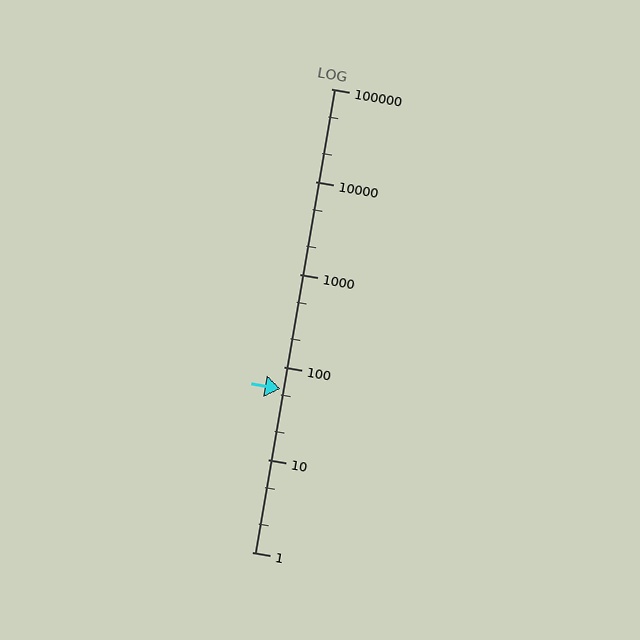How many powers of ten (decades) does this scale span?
The scale spans 5 decades, from 1 to 100000.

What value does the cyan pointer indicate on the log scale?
The pointer indicates approximately 58.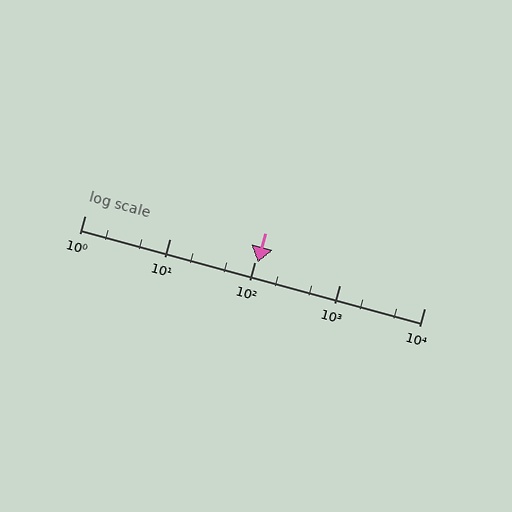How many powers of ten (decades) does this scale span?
The scale spans 4 decades, from 1 to 10000.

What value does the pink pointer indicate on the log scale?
The pointer indicates approximately 110.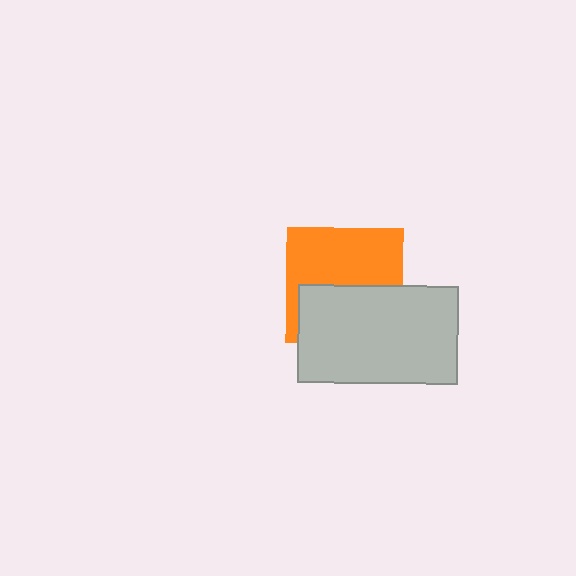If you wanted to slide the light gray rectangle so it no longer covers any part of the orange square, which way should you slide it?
Slide it down — that is the most direct way to separate the two shapes.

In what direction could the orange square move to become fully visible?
The orange square could move up. That would shift it out from behind the light gray rectangle entirely.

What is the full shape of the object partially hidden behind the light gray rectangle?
The partially hidden object is an orange square.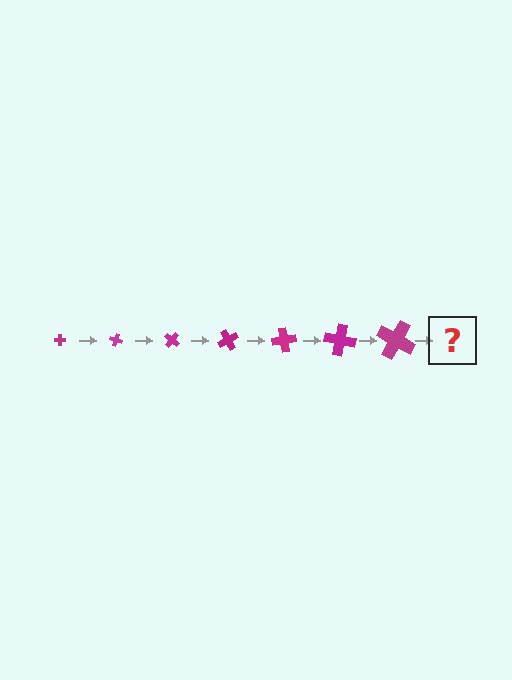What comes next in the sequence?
The next element should be a cross, larger than the previous one and rotated 140 degrees from the start.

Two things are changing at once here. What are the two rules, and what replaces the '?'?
The two rules are that the cross grows larger each step and it rotates 20 degrees each step. The '?' should be a cross, larger than the previous one and rotated 140 degrees from the start.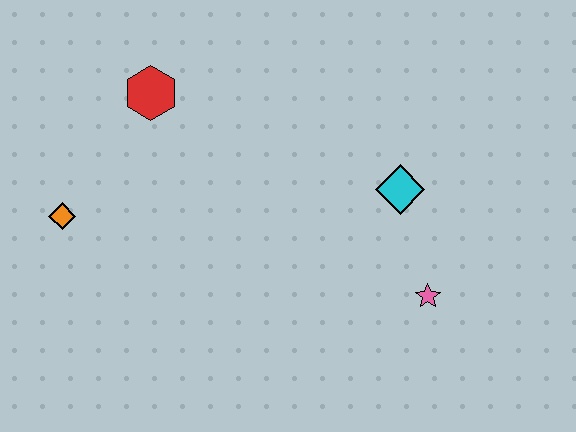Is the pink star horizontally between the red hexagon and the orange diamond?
No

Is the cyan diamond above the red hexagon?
No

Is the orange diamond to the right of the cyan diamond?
No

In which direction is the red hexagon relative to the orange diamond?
The red hexagon is above the orange diamond.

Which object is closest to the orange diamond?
The red hexagon is closest to the orange diamond.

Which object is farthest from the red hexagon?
The pink star is farthest from the red hexagon.